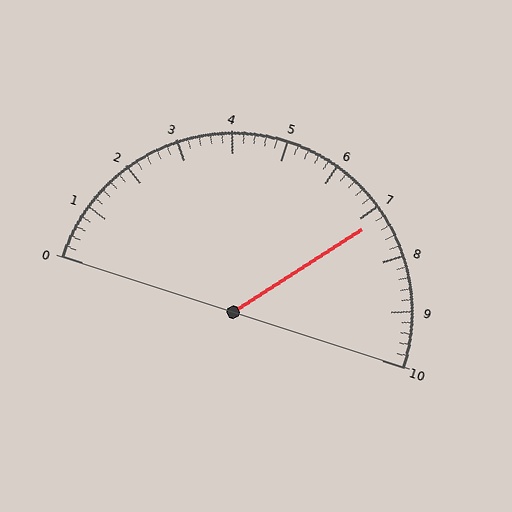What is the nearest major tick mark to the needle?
The nearest major tick mark is 7.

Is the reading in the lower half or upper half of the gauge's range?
The reading is in the upper half of the range (0 to 10).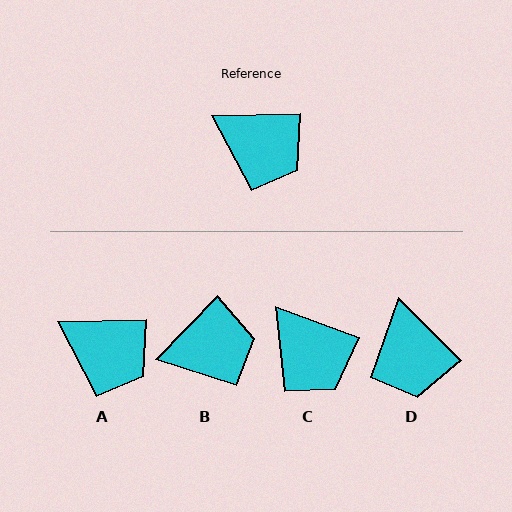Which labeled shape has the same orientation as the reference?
A.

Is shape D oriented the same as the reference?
No, it is off by about 47 degrees.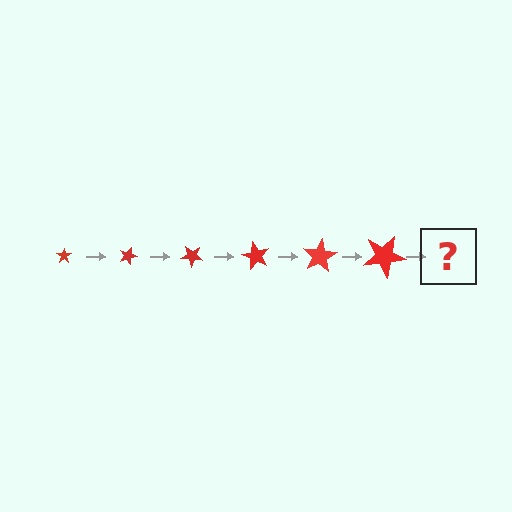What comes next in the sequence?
The next element should be a star, larger than the previous one and rotated 120 degrees from the start.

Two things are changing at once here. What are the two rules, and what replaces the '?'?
The two rules are that the star grows larger each step and it rotates 20 degrees each step. The '?' should be a star, larger than the previous one and rotated 120 degrees from the start.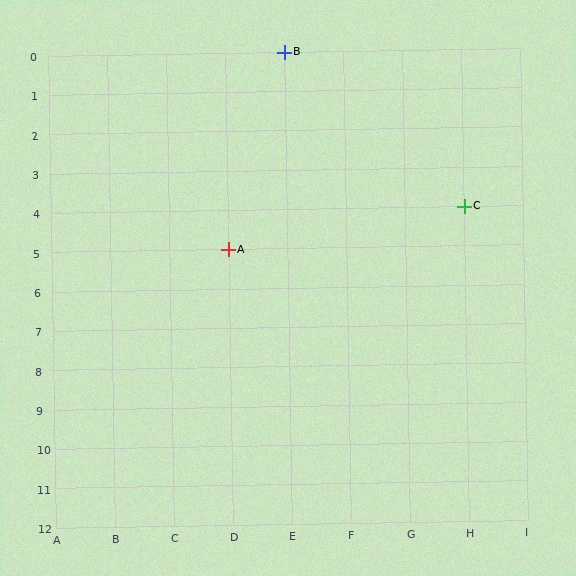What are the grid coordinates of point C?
Point C is at grid coordinates (H, 4).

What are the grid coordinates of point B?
Point B is at grid coordinates (E, 0).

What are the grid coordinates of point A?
Point A is at grid coordinates (D, 5).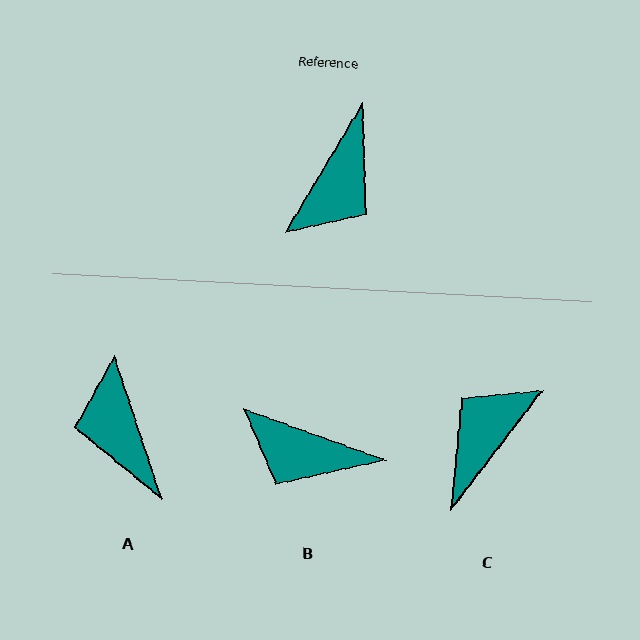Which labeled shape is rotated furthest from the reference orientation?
C, about 173 degrees away.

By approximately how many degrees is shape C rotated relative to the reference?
Approximately 173 degrees counter-clockwise.